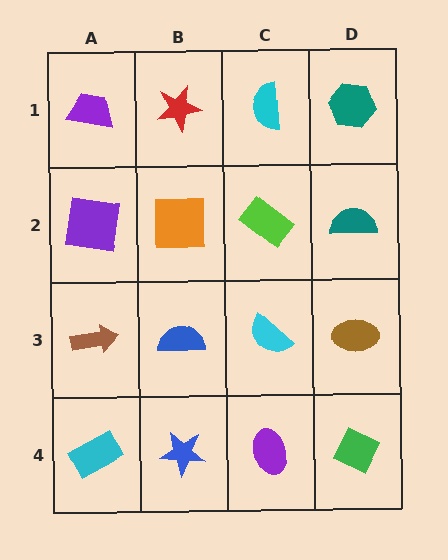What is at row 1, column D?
A teal hexagon.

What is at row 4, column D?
A green diamond.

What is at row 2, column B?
An orange square.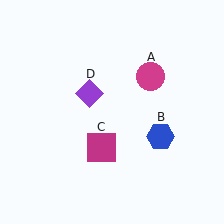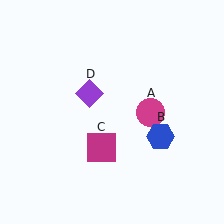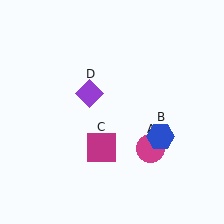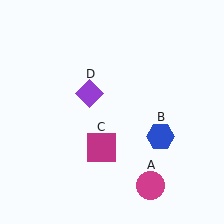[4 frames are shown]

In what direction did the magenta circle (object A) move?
The magenta circle (object A) moved down.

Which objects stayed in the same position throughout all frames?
Blue hexagon (object B) and magenta square (object C) and purple diamond (object D) remained stationary.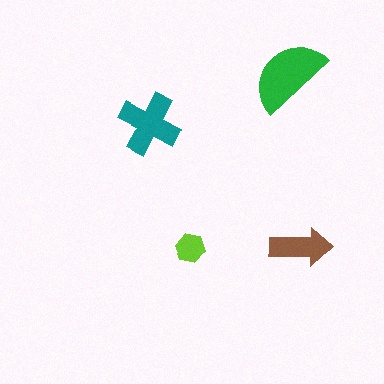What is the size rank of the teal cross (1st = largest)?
2nd.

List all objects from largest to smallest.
The green semicircle, the teal cross, the brown arrow, the lime hexagon.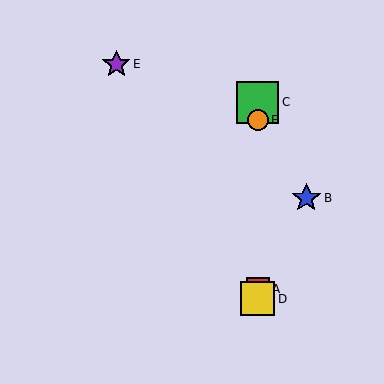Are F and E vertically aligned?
No, F is at x≈258 and E is at x≈116.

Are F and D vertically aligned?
Yes, both are at x≈258.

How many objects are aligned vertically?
4 objects (A, C, D, F) are aligned vertically.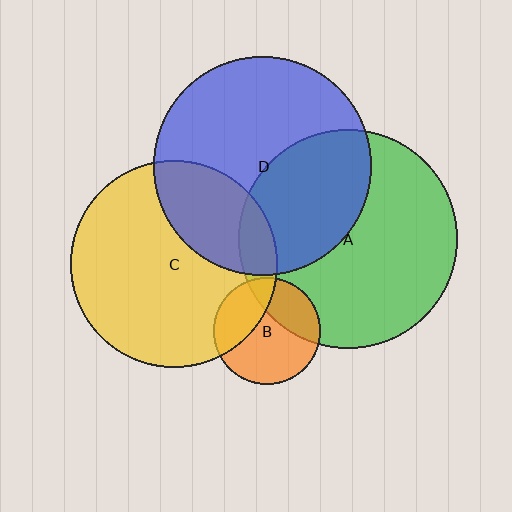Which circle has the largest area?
Circle D (blue).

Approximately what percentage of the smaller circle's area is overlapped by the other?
Approximately 10%.